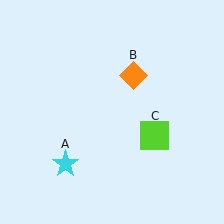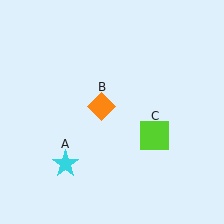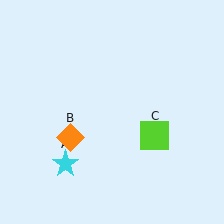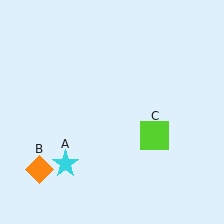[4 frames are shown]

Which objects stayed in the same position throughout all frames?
Cyan star (object A) and lime square (object C) remained stationary.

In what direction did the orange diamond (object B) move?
The orange diamond (object B) moved down and to the left.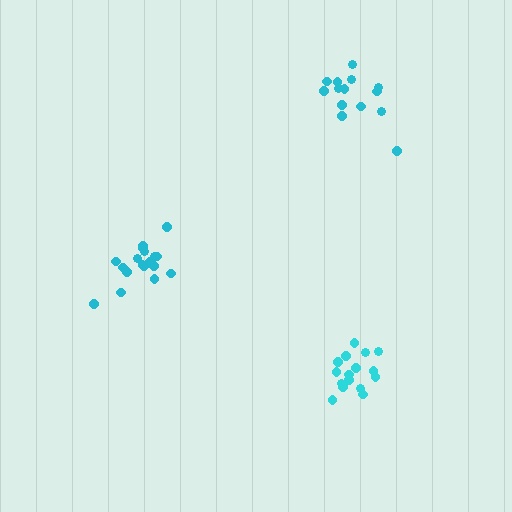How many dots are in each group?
Group 1: 16 dots, Group 2: 14 dots, Group 3: 18 dots (48 total).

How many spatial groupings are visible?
There are 3 spatial groupings.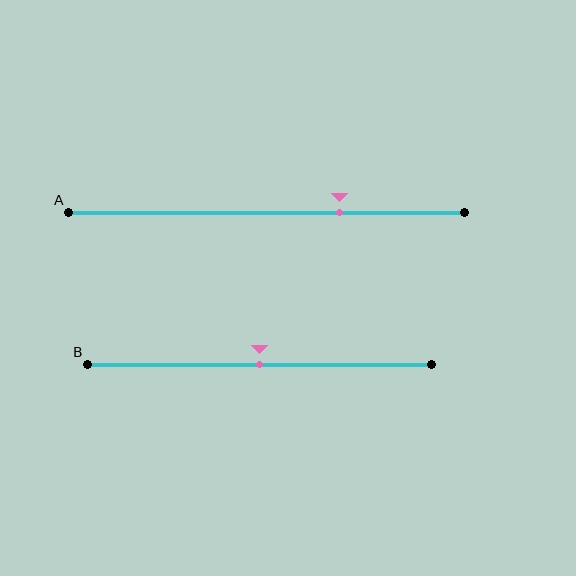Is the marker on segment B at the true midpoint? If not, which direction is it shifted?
Yes, the marker on segment B is at the true midpoint.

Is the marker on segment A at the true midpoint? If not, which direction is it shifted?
No, the marker on segment A is shifted to the right by about 18% of the segment length.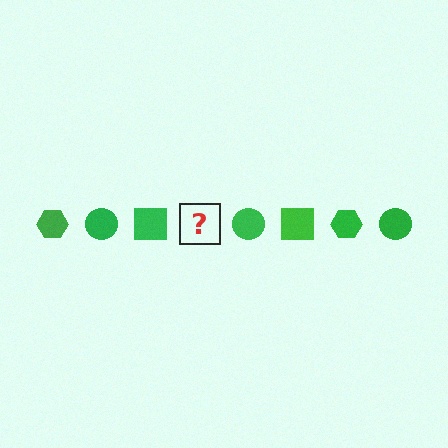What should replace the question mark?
The question mark should be replaced with a green hexagon.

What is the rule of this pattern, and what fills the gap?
The rule is that the pattern cycles through hexagon, circle, square shapes in green. The gap should be filled with a green hexagon.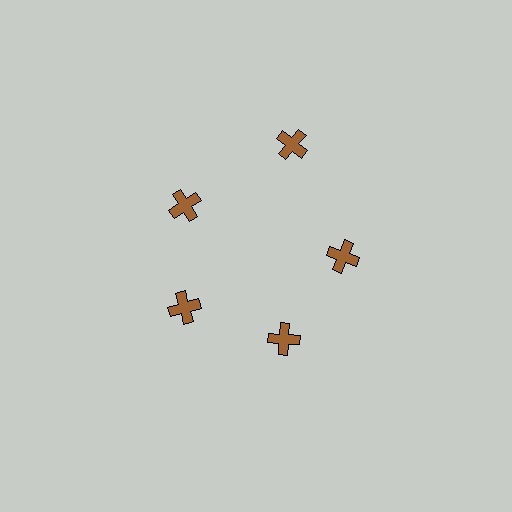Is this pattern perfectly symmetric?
No. The 5 brown crosses are arranged in a ring, but one element near the 1 o'clock position is pushed outward from the center, breaking the 5-fold rotational symmetry.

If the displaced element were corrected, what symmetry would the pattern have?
It would have 5-fold rotational symmetry — the pattern would map onto itself every 72 degrees.